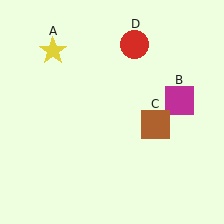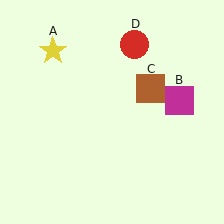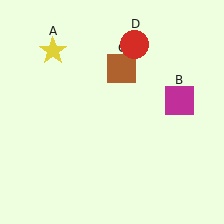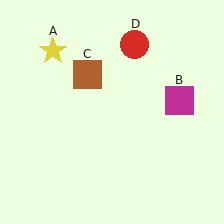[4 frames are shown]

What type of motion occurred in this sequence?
The brown square (object C) rotated counterclockwise around the center of the scene.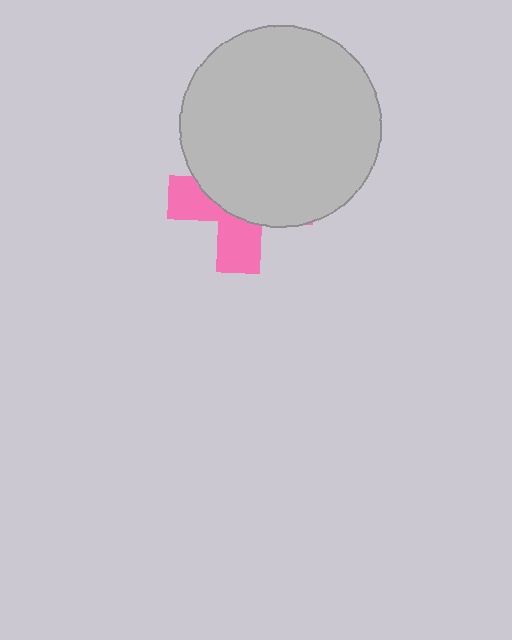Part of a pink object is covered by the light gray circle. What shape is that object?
It is a cross.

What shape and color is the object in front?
The object in front is a light gray circle.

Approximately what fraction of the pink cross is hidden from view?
Roughly 62% of the pink cross is hidden behind the light gray circle.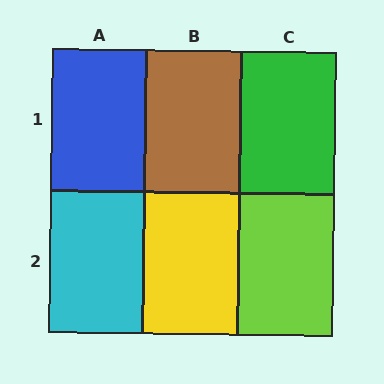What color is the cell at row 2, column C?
Lime.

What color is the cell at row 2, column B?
Yellow.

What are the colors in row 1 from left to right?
Blue, brown, green.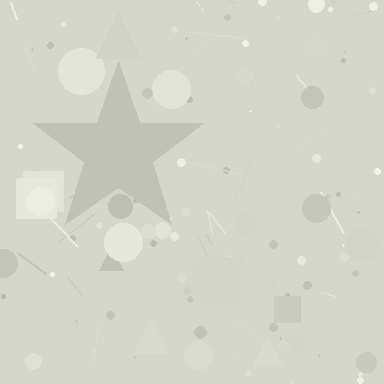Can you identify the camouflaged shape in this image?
The camouflaged shape is a star.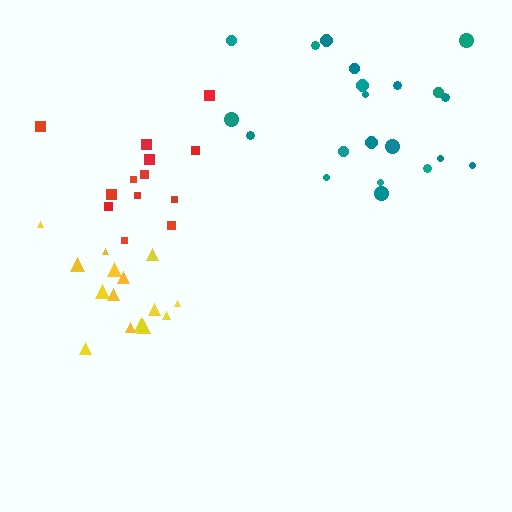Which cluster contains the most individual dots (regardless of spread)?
Teal (21).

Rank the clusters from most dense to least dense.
yellow, teal, red.